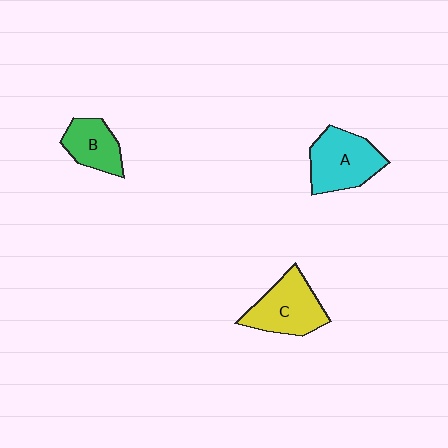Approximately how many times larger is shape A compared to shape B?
Approximately 1.5 times.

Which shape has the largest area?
Shape A (cyan).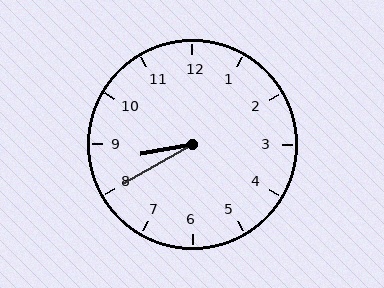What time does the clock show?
8:40.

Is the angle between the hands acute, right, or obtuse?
It is acute.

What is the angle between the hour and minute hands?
Approximately 20 degrees.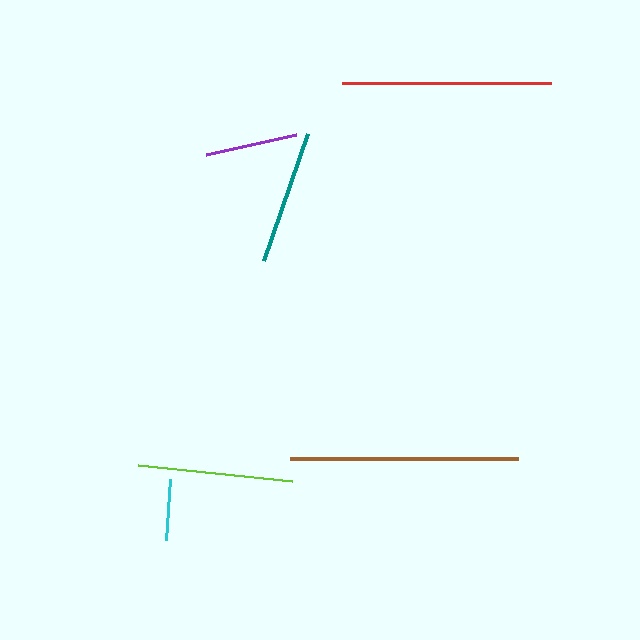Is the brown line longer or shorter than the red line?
The brown line is longer than the red line.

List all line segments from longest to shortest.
From longest to shortest: brown, red, lime, teal, purple, cyan.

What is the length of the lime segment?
The lime segment is approximately 155 pixels long.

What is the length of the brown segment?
The brown segment is approximately 228 pixels long.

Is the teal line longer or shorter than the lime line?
The lime line is longer than the teal line.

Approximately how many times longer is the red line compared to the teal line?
The red line is approximately 1.6 times the length of the teal line.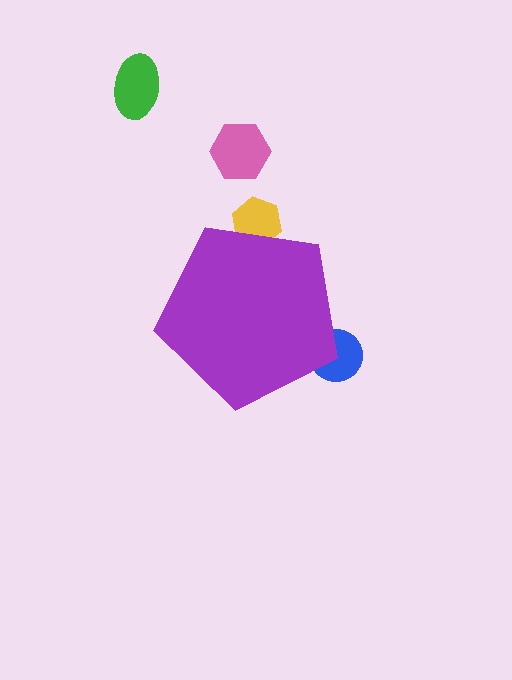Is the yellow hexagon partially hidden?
Yes, the yellow hexagon is partially hidden behind the purple pentagon.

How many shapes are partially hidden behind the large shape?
2 shapes are partially hidden.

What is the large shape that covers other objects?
A purple pentagon.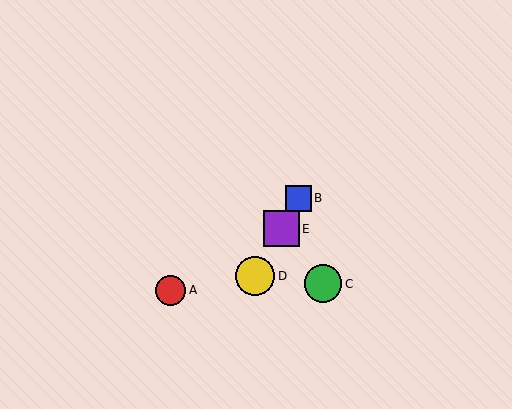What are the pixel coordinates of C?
Object C is at (323, 284).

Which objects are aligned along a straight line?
Objects B, D, E are aligned along a straight line.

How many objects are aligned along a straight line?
3 objects (B, D, E) are aligned along a straight line.